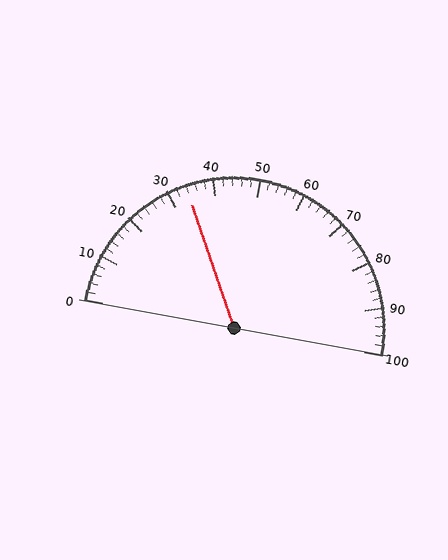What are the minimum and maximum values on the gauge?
The gauge ranges from 0 to 100.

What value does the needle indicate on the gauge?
The needle indicates approximately 34.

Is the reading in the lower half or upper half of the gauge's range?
The reading is in the lower half of the range (0 to 100).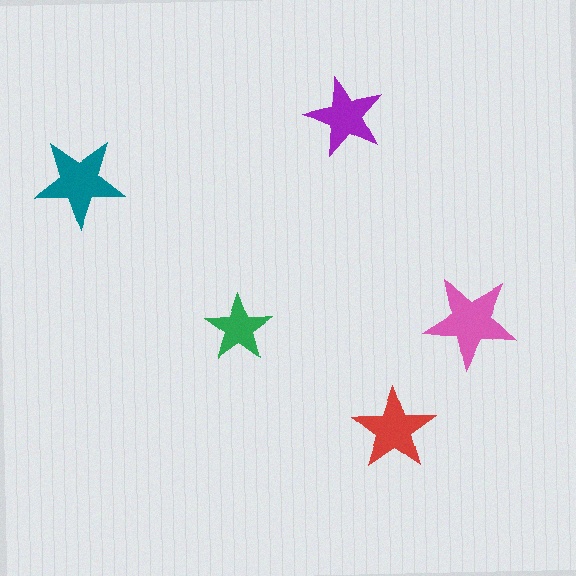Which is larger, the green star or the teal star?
The teal one.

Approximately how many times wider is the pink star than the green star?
About 1.5 times wider.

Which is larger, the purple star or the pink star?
The pink one.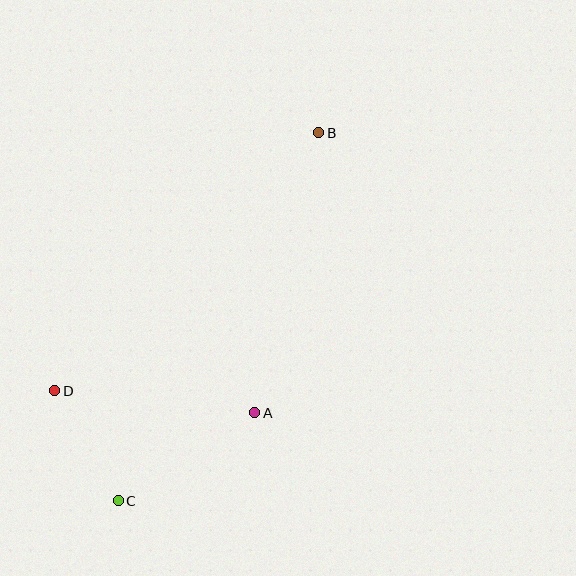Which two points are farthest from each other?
Points B and C are farthest from each other.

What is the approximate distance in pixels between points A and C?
The distance between A and C is approximately 163 pixels.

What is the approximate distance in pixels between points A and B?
The distance between A and B is approximately 287 pixels.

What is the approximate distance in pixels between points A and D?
The distance between A and D is approximately 202 pixels.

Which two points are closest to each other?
Points C and D are closest to each other.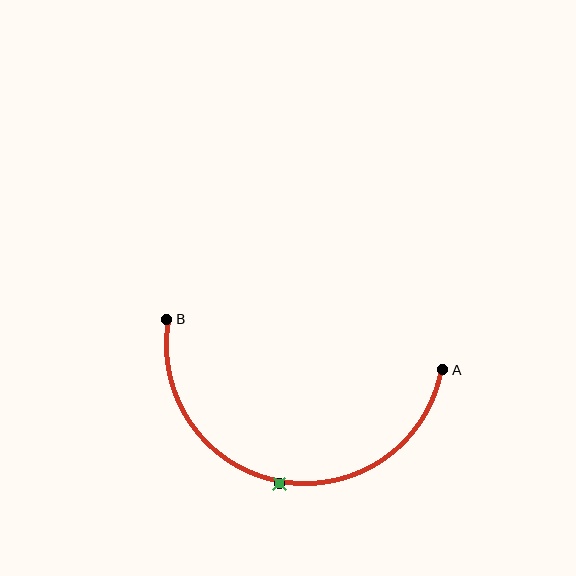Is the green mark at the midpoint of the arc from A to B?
Yes. The green mark lies on the arc at equal arc-length from both A and B — it is the arc midpoint.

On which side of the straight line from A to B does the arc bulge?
The arc bulges below the straight line connecting A and B.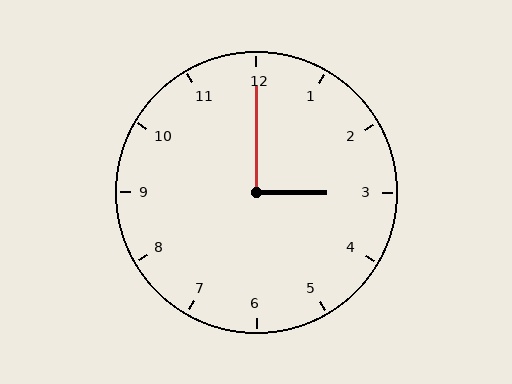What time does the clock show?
3:00.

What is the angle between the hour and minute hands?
Approximately 90 degrees.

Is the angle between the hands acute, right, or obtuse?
It is right.